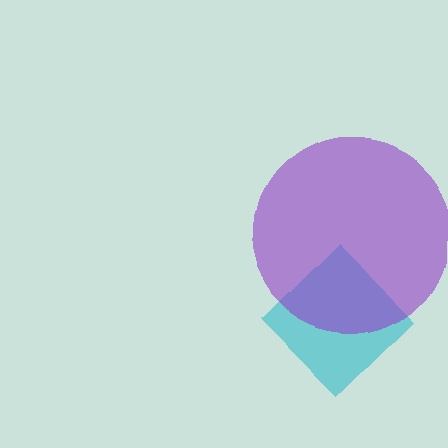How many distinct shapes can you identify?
There are 2 distinct shapes: a cyan diamond, a purple circle.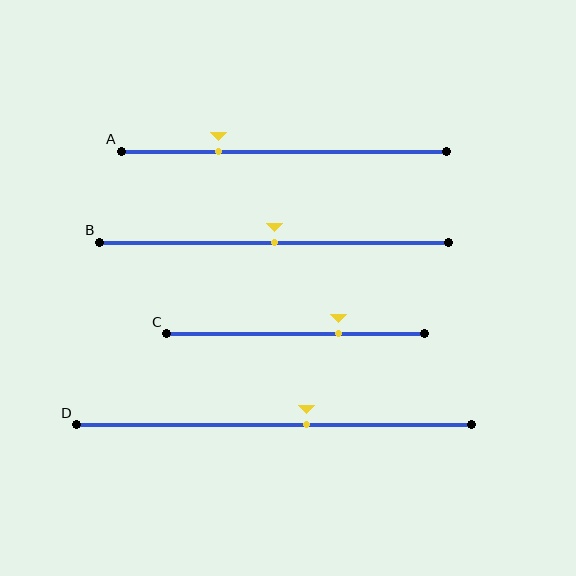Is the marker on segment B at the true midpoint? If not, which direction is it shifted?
Yes, the marker on segment B is at the true midpoint.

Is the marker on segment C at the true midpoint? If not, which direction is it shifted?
No, the marker on segment C is shifted to the right by about 17% of the segment length.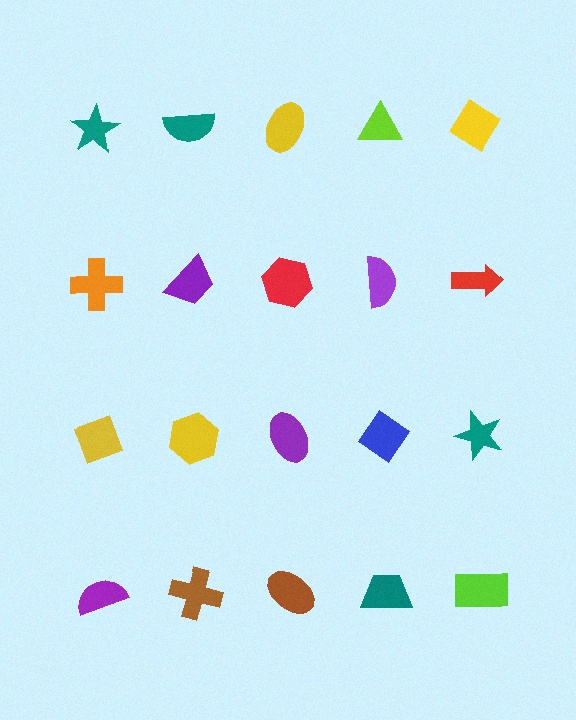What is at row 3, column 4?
A blue diamond.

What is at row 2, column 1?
An orange cross.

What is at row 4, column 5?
A lime rectangle.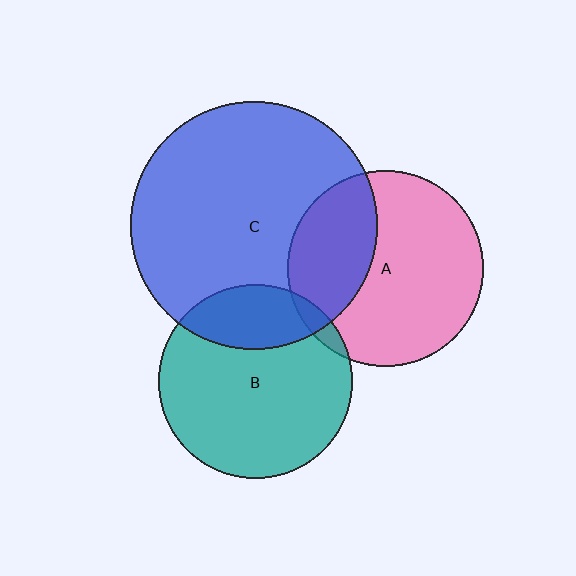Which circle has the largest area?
Circle C (blue).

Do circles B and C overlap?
Yes.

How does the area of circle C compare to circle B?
Approximately 1.6 times.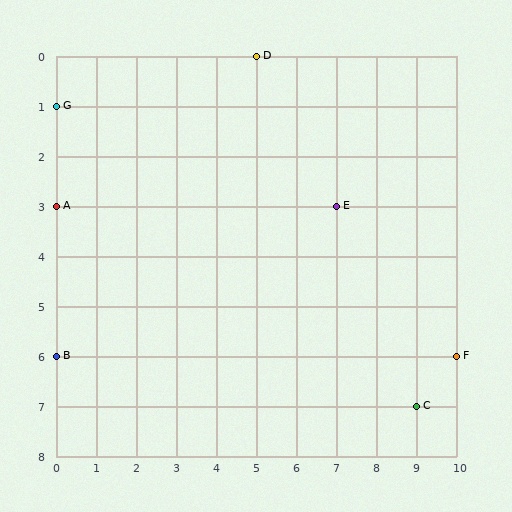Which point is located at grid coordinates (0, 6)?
Point B is at (0, 6).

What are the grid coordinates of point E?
Point E is at grid coordinates (7, 3).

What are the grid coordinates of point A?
Point A is at grid coordinates (0, 3).